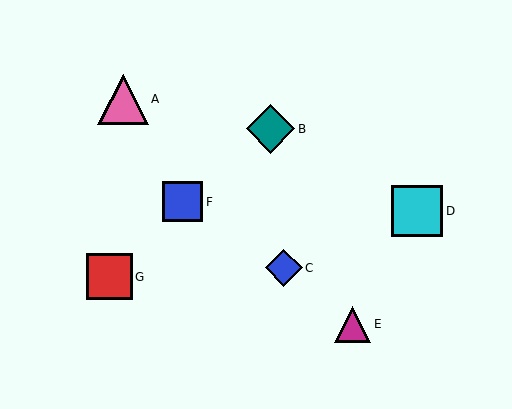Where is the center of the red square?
The center of the red square is at (109, 277).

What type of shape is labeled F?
Shape F is a blue square.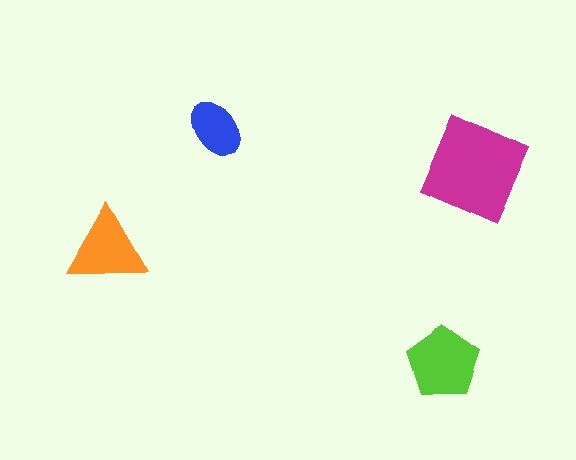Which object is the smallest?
The blue ellipse.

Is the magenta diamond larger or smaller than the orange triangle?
Larger.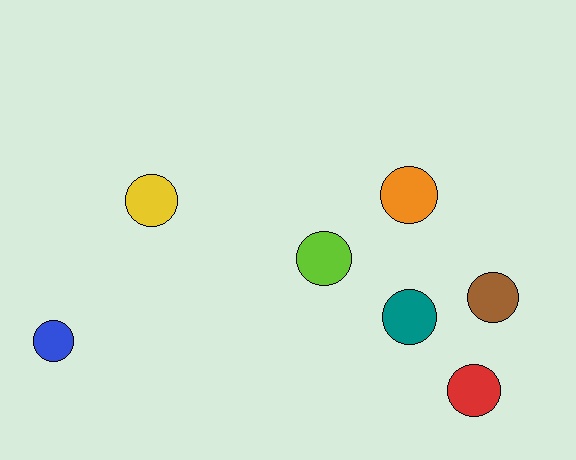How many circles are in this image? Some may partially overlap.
There are 7 circles.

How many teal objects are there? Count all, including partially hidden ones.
There is 1 teal object.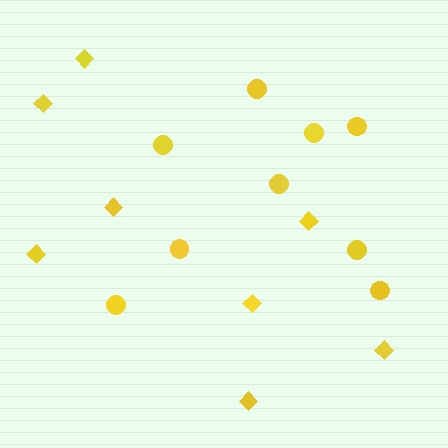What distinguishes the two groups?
There are 2 groups: one group of circles (9) and one group of diamonds (8).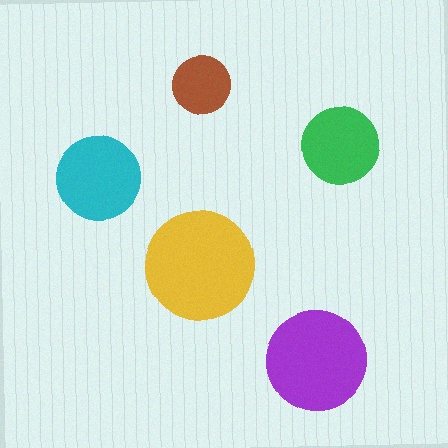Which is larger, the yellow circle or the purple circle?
The yellow one.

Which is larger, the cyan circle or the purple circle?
The purple one.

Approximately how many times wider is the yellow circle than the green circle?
About 1.5 times wider.